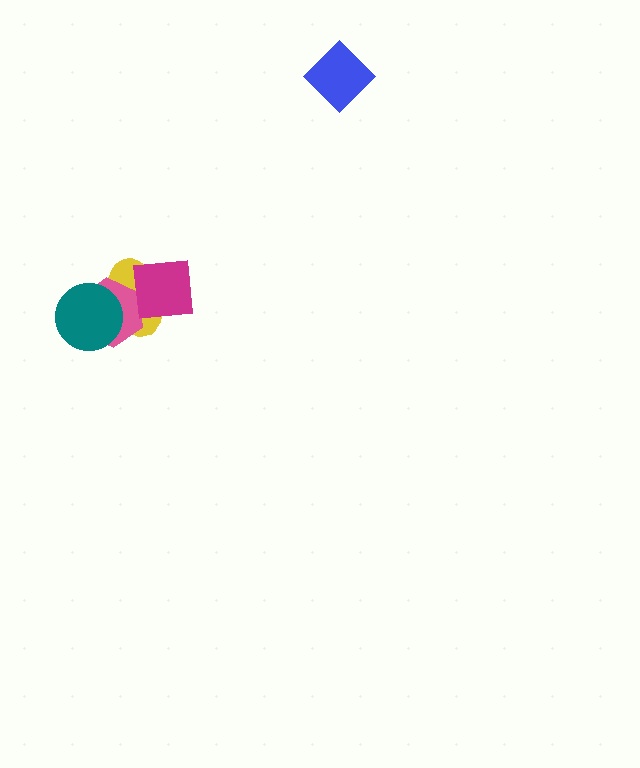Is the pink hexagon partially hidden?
Yes, it is partially covered by another shape.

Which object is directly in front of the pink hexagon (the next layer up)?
The magenta square is directly in front of the pink hexagon.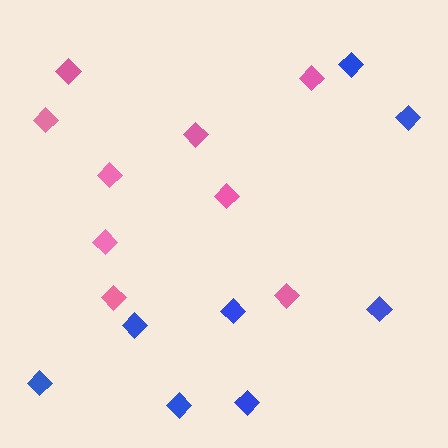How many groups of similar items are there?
There are 2 groups: one group of pink diamonds (9) and one group of blue diamonds (8).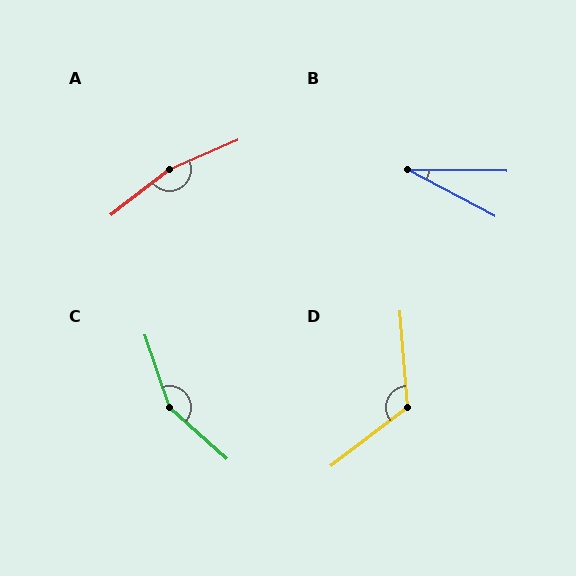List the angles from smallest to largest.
B (27°), D (123°), C (150°), A (166°).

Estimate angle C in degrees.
Approximately 150 degrees.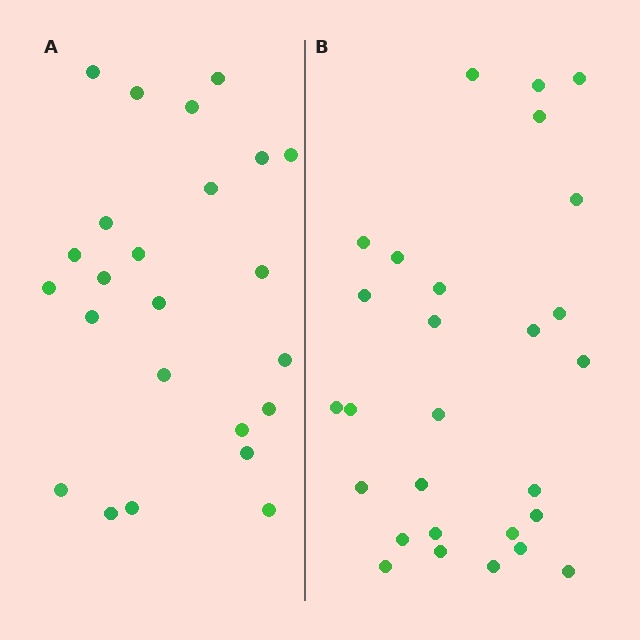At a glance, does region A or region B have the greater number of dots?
Region B (the right region) has more dots.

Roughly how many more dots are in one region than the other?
Region B has about 4 more dots than region A.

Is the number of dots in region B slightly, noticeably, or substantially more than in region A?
Region B has only slightly more — the two regions are fairly close. The ratio is roughly 1.2 to 1.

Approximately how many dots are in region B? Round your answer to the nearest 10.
About 30 dots. (The exact count is 28, which rounds to 30.)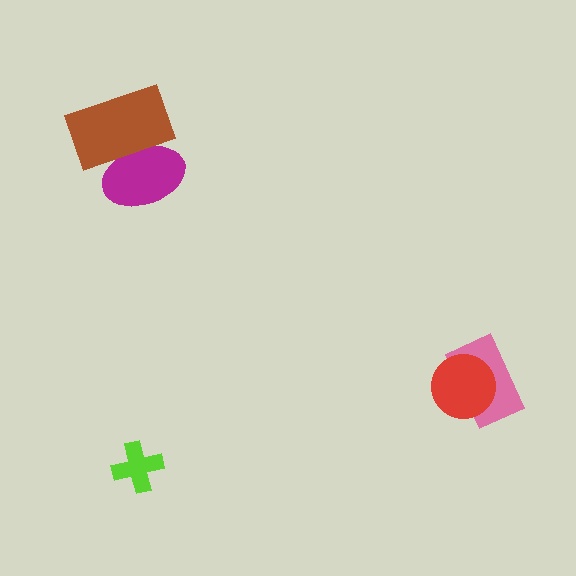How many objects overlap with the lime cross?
0 objects overlap with the lime cross.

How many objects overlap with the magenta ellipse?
1 object overlaps with the magenta ellipse.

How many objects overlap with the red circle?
1 object overlaps with the red circle.